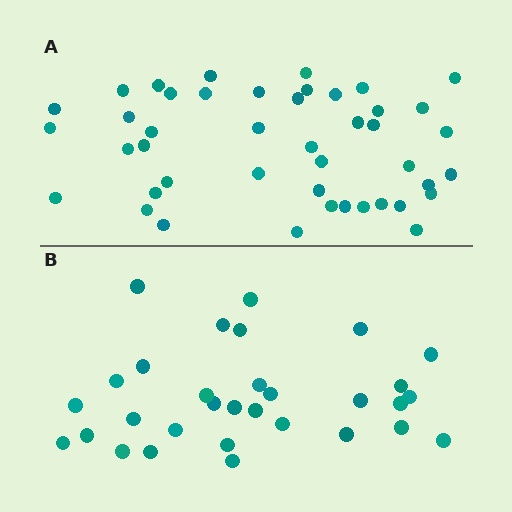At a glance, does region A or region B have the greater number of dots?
Region A (the top region) has more dots.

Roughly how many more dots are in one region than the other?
Region A has approximately 15 more dots than region B.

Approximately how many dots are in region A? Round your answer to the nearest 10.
About 40 dots. (The exact count is 44, which rounds to 40.)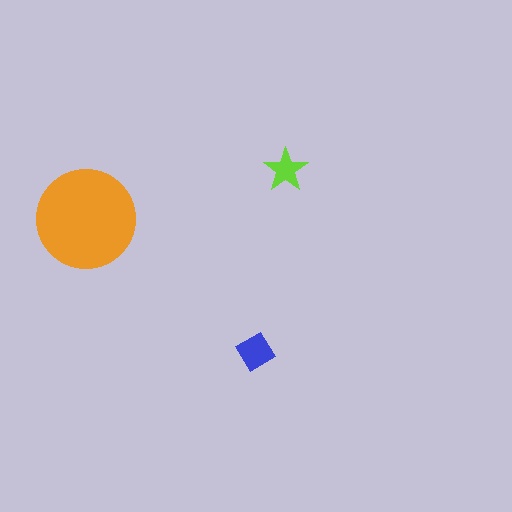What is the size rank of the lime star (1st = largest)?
3rd.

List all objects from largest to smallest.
The orange circle, the blue diamond, the lime star.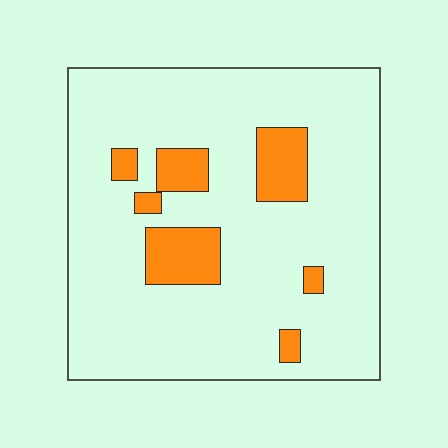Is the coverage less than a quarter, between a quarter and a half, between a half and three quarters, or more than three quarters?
Less than a quarter.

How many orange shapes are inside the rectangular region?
7.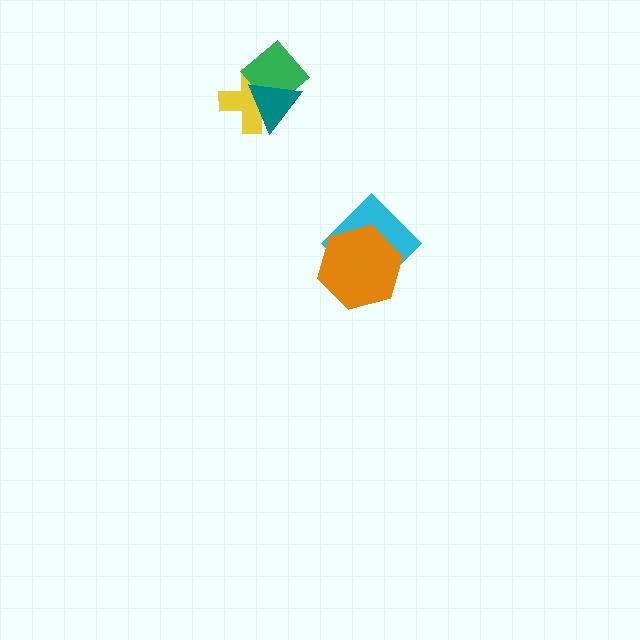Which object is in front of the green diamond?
The teal triangle is in front of the green diamond.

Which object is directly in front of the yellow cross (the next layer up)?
The green diamond is directly in front of the yellow cross.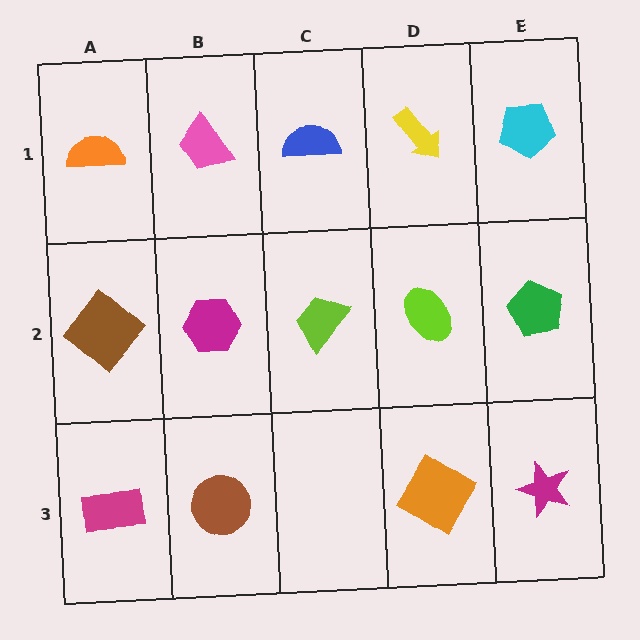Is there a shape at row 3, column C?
No, that cell is empty.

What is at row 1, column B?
A pink trapezoid.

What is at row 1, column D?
A yellow arrow.